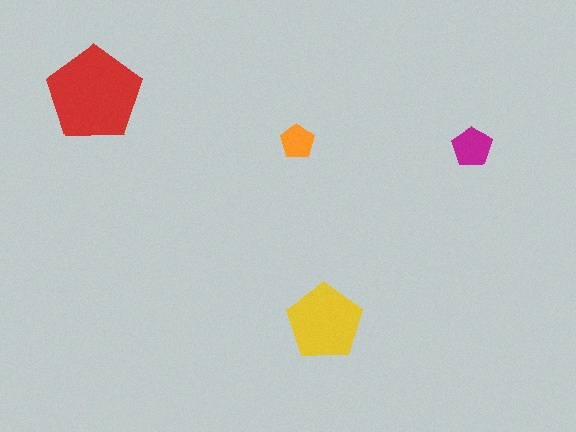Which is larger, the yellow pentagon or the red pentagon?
The red one.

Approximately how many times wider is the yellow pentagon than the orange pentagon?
About 2 times wider.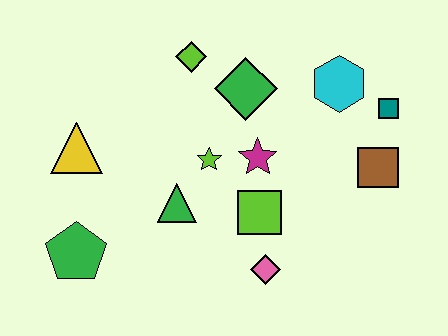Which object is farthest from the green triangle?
The teal square is farthest from the green triangle.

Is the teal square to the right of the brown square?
Yes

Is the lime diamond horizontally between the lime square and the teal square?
No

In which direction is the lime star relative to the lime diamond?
The lime star is below the lime diamond.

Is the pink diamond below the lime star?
Yes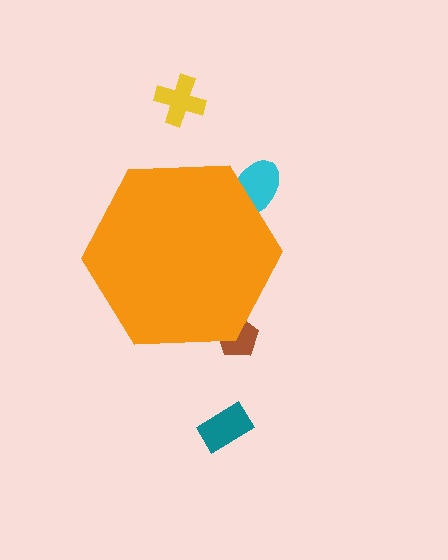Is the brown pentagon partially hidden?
Yes, the brown pentagon is partially hidden behind the orange hexagon.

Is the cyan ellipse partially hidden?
Yes, the cyan ellipse is partially hidden behind the orange hexagon.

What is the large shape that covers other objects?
An orange hexagon.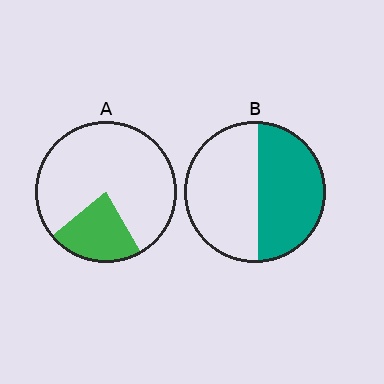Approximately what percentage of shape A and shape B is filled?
A is approximately 25% and B is approximately 45%.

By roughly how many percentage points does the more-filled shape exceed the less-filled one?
By roughly 25 percentage points (B over A).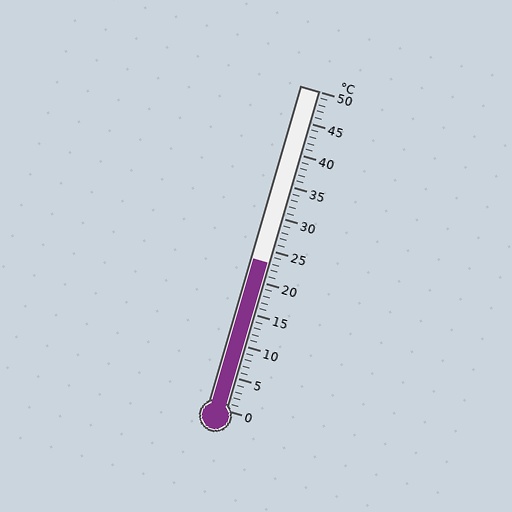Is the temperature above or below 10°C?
The temperature is above 10°C.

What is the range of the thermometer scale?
The thermometer scale ranges from 0°C to 50°C.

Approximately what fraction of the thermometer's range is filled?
The thermometer is filled to approximately 45% of its range.